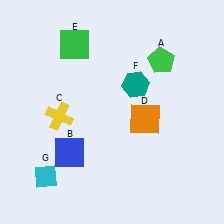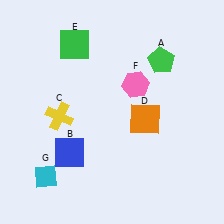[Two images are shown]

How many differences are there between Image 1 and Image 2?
There is 1 difference between the two images.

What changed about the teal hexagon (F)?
In Image 1, F is teal. In Image 2, it changed to pink.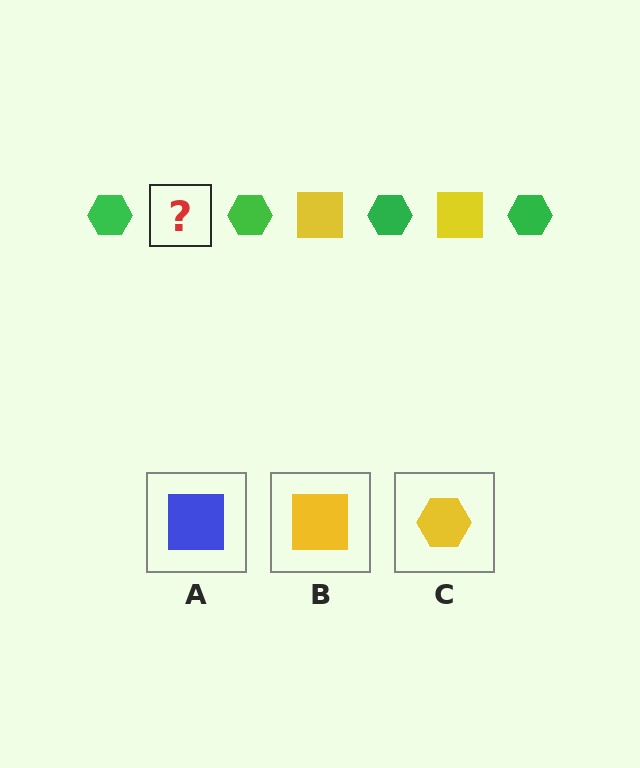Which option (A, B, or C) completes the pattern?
B.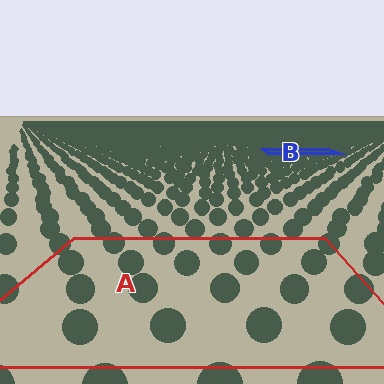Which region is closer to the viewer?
Region A is closer. The texture elements there are larger and more spread out.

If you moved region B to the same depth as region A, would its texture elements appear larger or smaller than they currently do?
They would appear larger. At a closer depth, the same texture elements are projected at a bigger on-screen size.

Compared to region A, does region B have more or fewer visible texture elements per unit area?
Region B has more texture elements per unit area — they are packed more densely because it is farther away.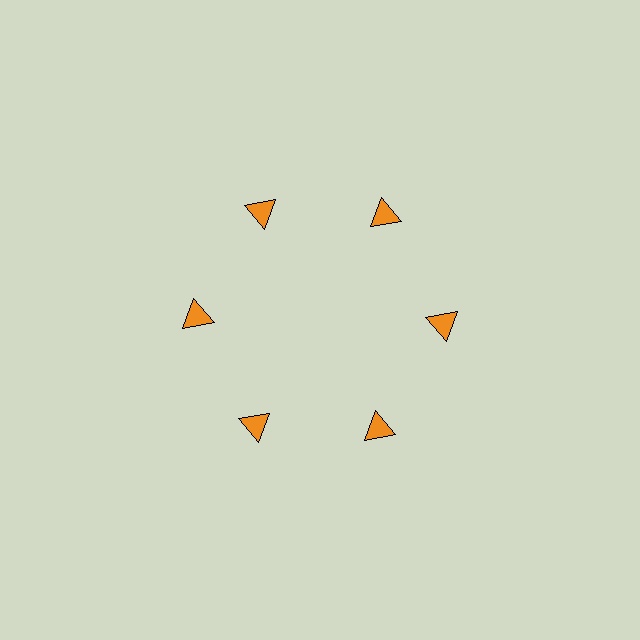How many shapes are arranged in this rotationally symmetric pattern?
There are 6 shapes, arranged in 6 groups of 1.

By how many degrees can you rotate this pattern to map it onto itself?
The pattern maps onto itself every 60 degrees of rotation.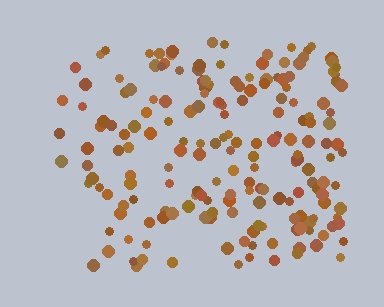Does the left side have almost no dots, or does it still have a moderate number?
Still a moderate number, just noticeably fewer than the right.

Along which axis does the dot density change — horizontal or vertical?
Horizontal.